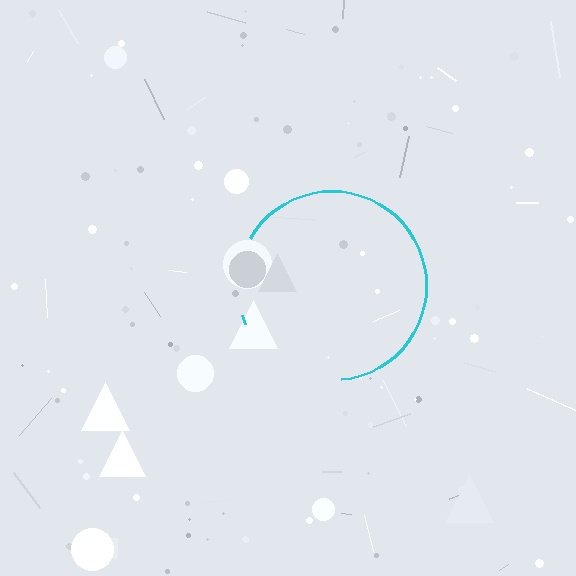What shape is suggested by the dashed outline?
The dashed outline suggests a circle.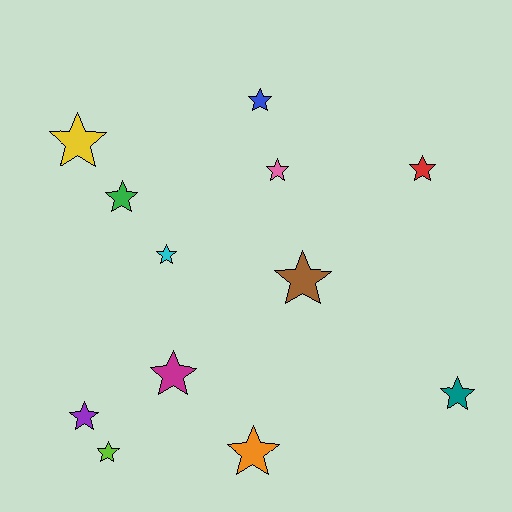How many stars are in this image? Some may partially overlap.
There are 12 stars.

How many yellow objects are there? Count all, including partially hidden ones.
There is 1 yellow object.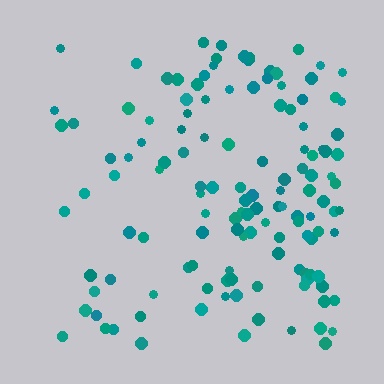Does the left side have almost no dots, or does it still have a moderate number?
Still a moderate number, just noticeably fewer than the right.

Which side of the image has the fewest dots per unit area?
The left.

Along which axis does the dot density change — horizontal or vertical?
Horizontal.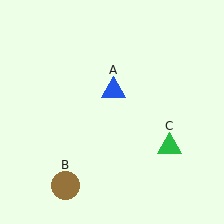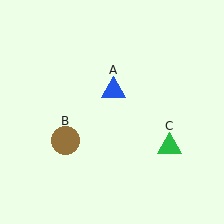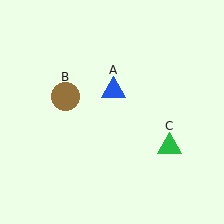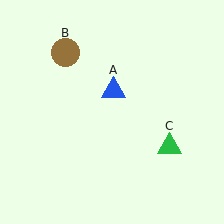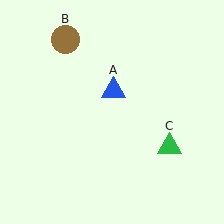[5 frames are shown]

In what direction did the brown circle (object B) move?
The brown circle (object B) moved up.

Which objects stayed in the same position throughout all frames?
Blue triangle (object A) and green triangle (object C) remained stationary.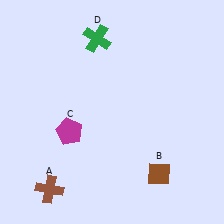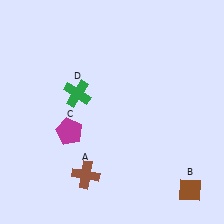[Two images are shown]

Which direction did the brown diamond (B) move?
The brown diamond (B) moved right.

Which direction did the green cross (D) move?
The green cross (D) moved down.